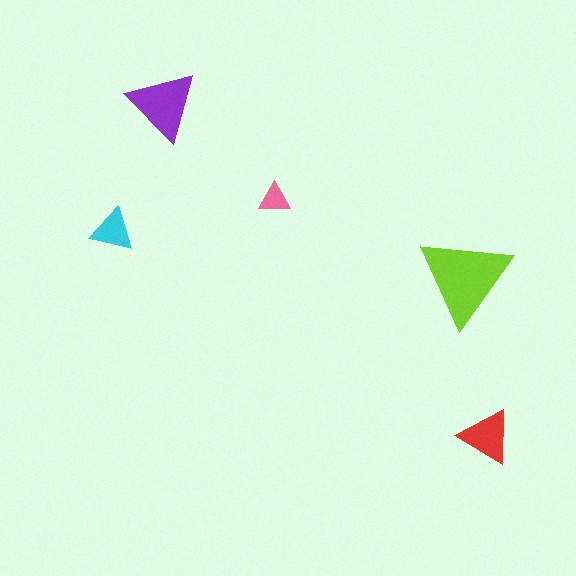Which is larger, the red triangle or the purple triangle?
The purple one.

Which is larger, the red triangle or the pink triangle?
The red one.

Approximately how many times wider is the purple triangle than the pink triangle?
About 2 times wider.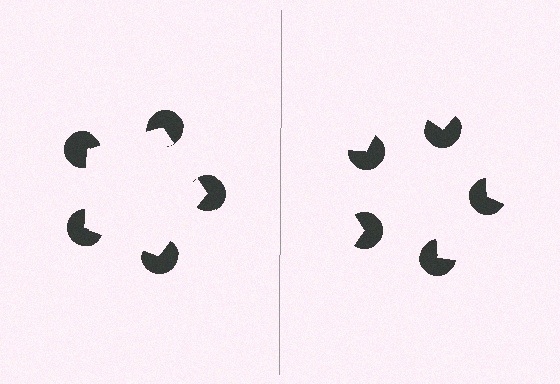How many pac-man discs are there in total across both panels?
10 — 5 on each side.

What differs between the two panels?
The pac-man discs are positioned identically on both sides; only the wedge orientations differ. On the left they align to a pentagon; on the right they are misaligned.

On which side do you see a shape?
An illusory pentagon appears on the left side. On the right side the wedge cuts are rotated, so no coherent shape forms.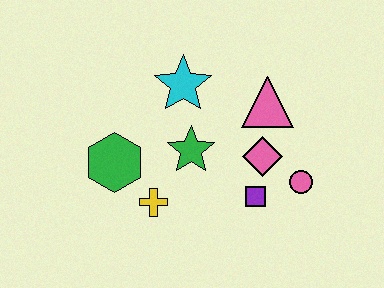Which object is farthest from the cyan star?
The pink circle is farthest from the cyan star.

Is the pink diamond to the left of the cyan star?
No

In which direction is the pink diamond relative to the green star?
The pink diamond is to the right of the green star.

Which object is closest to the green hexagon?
The yellow cross is closest to the green hexagon.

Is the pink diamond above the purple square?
Yes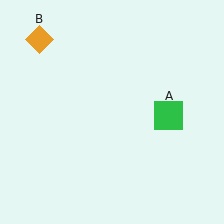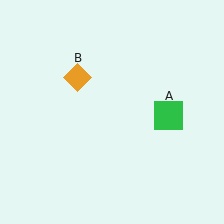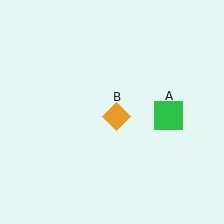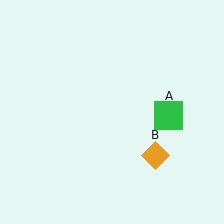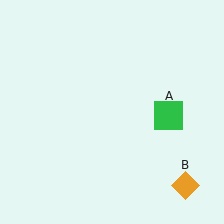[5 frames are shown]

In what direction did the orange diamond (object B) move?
The orange diamond (object B) moved down and to the right.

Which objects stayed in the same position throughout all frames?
Green square (object A) remained stationary.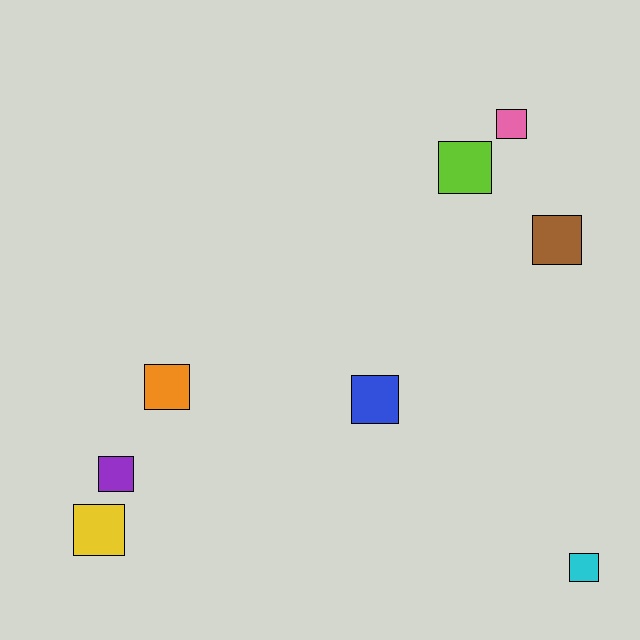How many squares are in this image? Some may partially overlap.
There are 8 squares.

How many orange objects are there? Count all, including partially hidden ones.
There is 1 orange object.